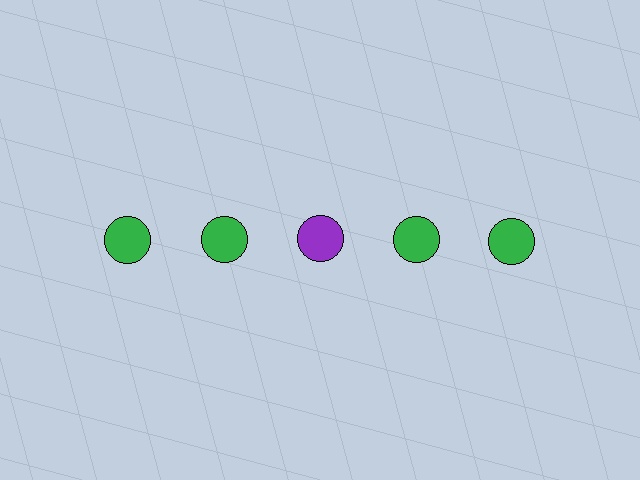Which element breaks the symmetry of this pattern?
The purple circle in the top row, center column breaks the symmetry. All other shapes are green circles.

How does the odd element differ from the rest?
It has a different color: purple instead of green.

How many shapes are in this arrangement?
There are 5 shapes arranged in a grid pattern.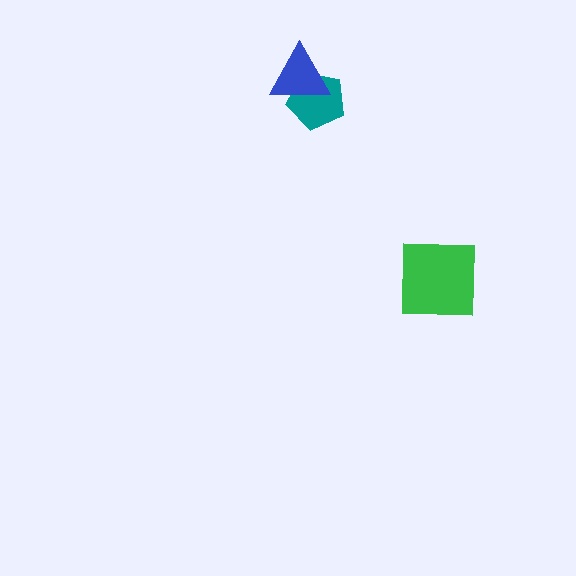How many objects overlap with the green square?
0 objects overlap with the green square.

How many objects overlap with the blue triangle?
1 object overlaps with the blue triangle.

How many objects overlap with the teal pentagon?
1 object overlaps with the teal pentagon.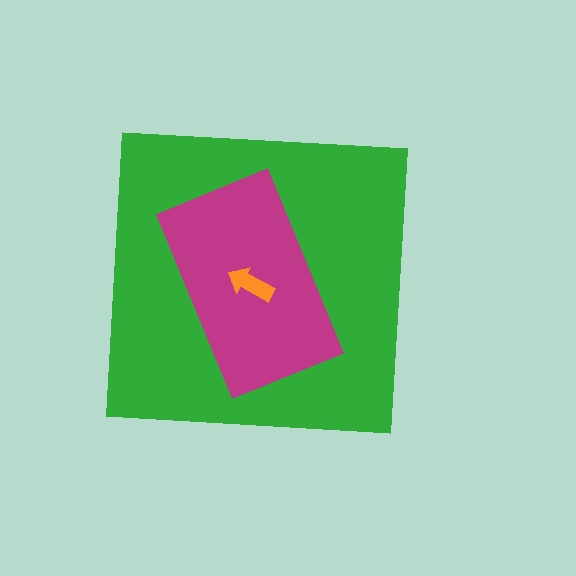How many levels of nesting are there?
3.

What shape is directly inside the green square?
The magenta rectangle.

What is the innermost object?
The orange arrow.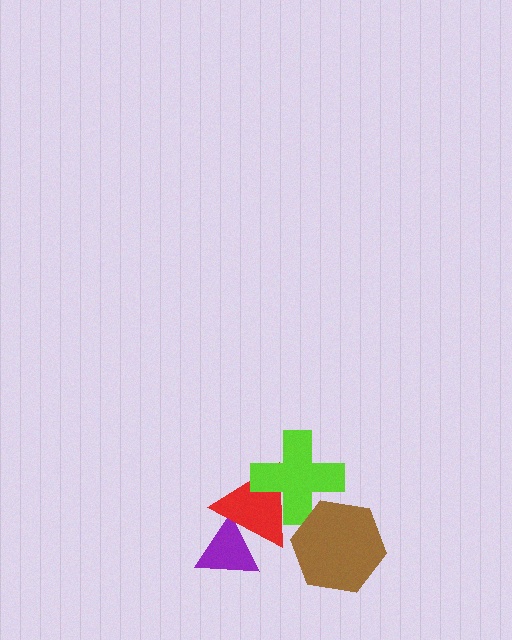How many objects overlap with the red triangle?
2 objects overlap with the red triangle.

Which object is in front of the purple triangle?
The red triangle is in front of the purple triangle.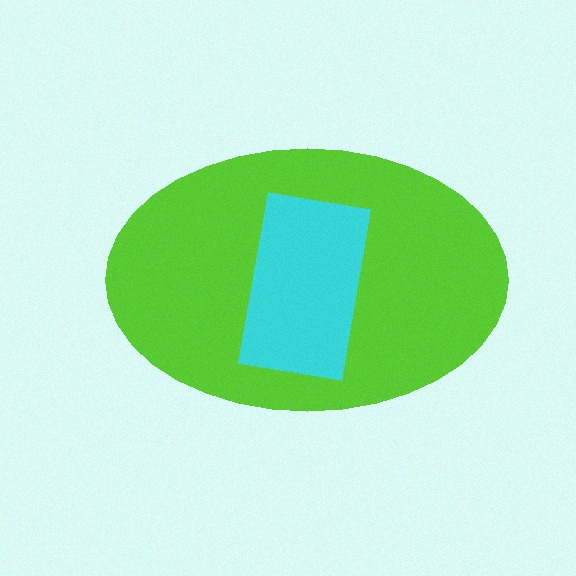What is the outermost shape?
The lime ellipse.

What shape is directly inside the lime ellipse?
The cyan rectangle.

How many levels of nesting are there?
2.